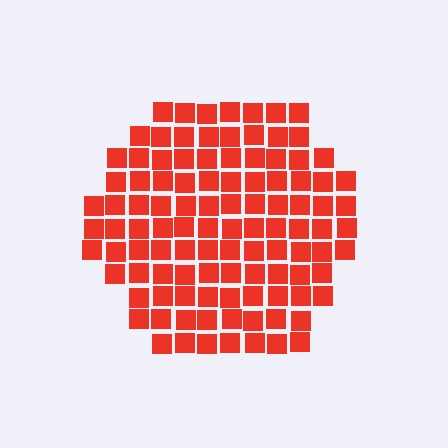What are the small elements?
The small elements are squares.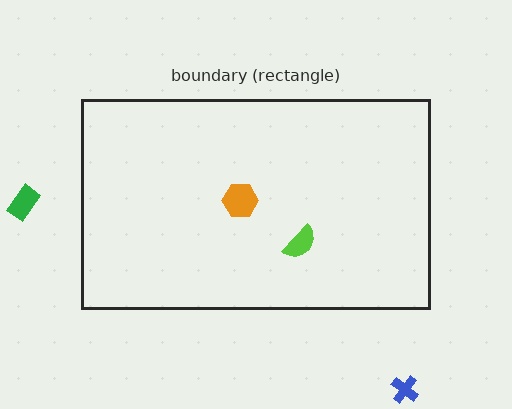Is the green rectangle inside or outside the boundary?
Outside.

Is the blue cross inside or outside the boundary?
Outside.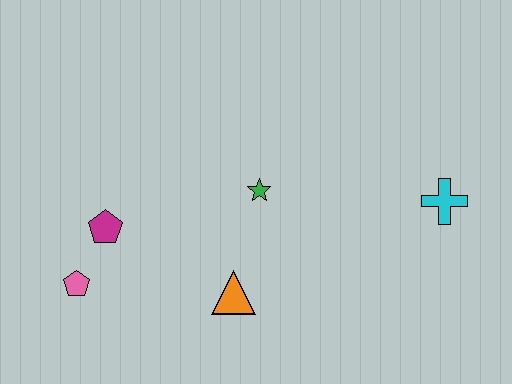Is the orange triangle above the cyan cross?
No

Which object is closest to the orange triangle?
The green star is closest to the orange triangle.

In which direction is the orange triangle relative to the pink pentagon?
The orange triangle is to the right of the pink pentagon.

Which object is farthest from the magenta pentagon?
The cyan cross is farthest from the magenta pentagon.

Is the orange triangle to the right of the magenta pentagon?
Yes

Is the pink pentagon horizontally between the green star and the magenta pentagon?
No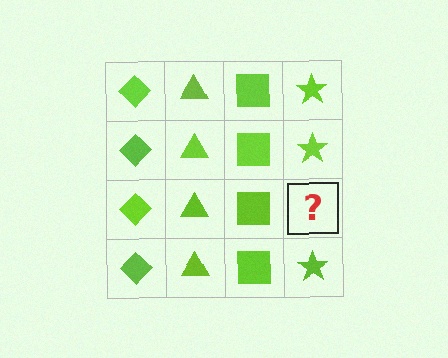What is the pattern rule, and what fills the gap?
The rule is that each column has a consistent shape. The gap should be filled with a lime star.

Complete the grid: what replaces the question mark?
The question mark should be replaced with a lime star.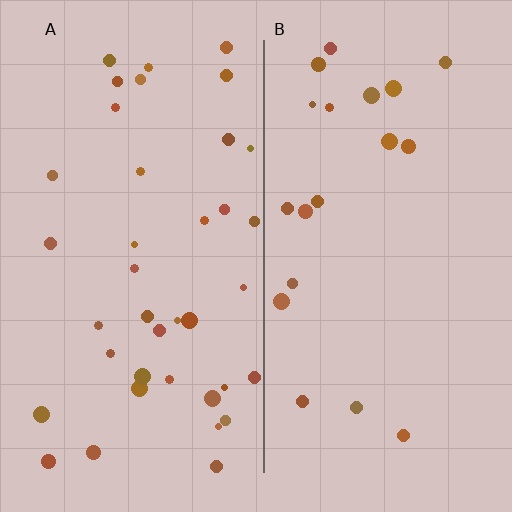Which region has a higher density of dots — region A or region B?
A (the left).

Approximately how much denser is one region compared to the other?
Approximately 2.0× — region A over region B.